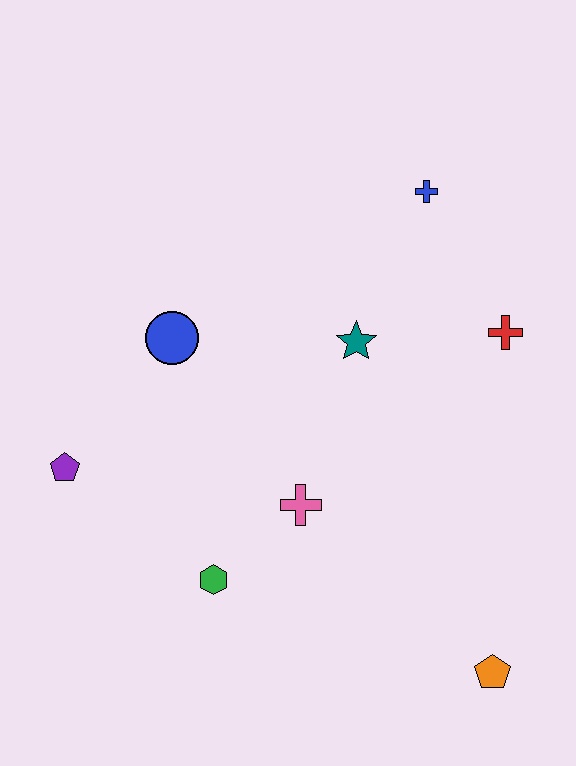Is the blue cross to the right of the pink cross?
Yes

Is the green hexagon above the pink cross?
No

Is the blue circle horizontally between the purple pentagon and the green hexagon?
Yes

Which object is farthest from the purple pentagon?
The orange pentagon is farthest from the purple pentagon.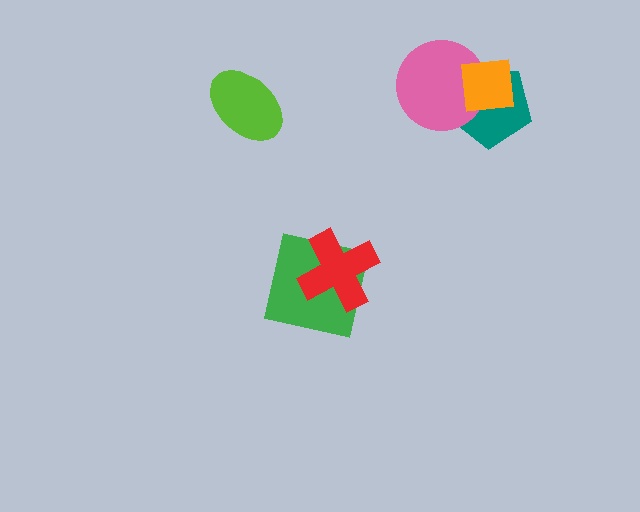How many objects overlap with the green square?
1 object overlaps with the green square.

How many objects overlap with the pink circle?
2 objects overlap with the pink circle.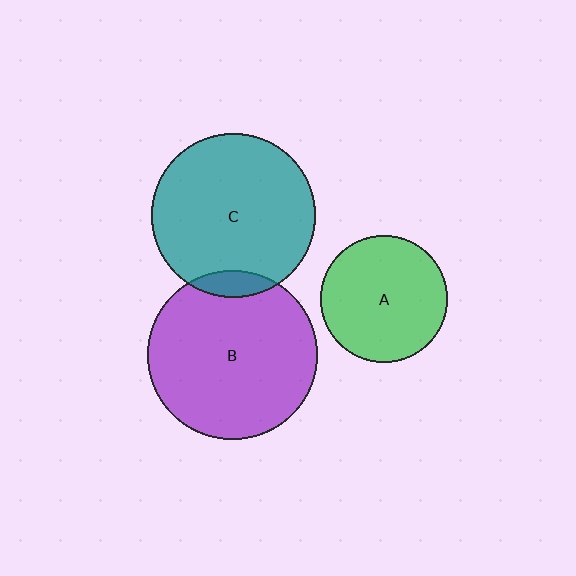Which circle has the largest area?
Circle B (purple).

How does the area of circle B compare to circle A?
Approximately 1.8 times.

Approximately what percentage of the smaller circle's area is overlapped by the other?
Approximately 10%.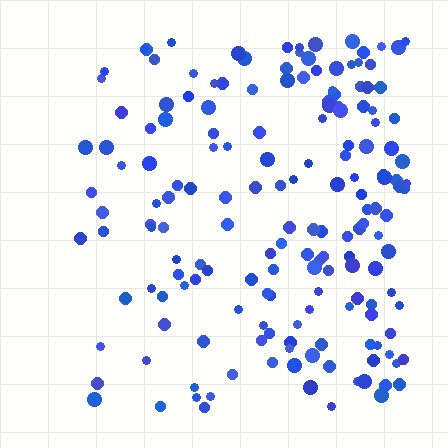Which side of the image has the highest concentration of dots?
The right.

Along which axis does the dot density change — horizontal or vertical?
Horizontal.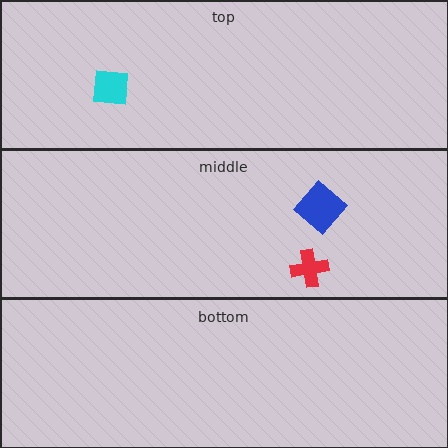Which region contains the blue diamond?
The middle region.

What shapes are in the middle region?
The red cross, the blue diamond.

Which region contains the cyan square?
The top region.